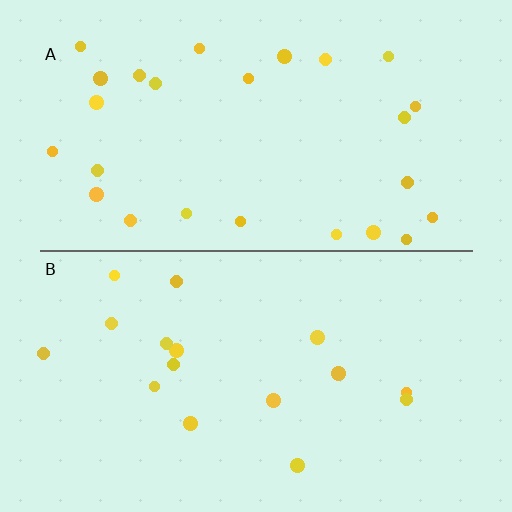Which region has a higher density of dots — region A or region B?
A (the top).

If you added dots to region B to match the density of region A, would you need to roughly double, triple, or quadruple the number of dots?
Approximately double.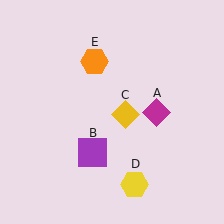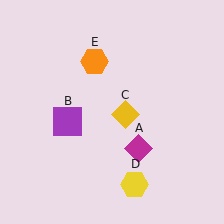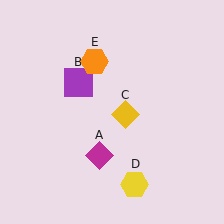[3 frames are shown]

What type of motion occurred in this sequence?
The magenta diamond (object A), purple square (object B) rotated clockwise around the center of the scene.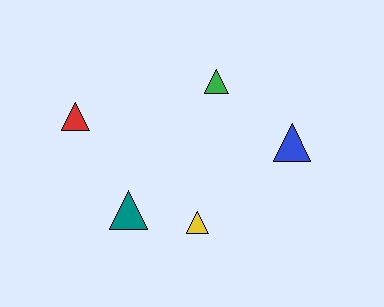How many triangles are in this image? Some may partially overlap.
There are 5 triangles.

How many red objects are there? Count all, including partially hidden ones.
There is 1 red object.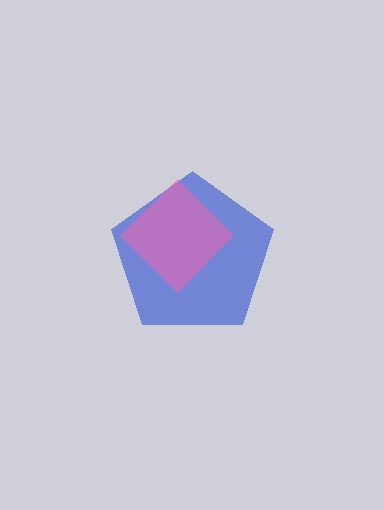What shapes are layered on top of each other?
The layered shapes are: a blue pentagon, a pink diamond.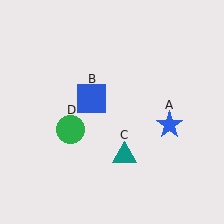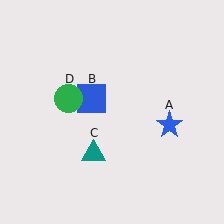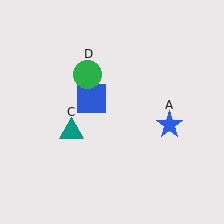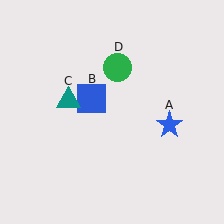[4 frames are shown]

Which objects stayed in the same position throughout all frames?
Blue star (object A) and blue square (object B) remained stationary.